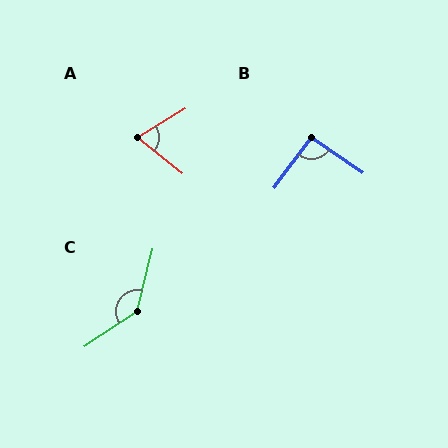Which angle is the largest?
C, at approximately 137 degrees.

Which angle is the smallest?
A, at approximately 70 degrees.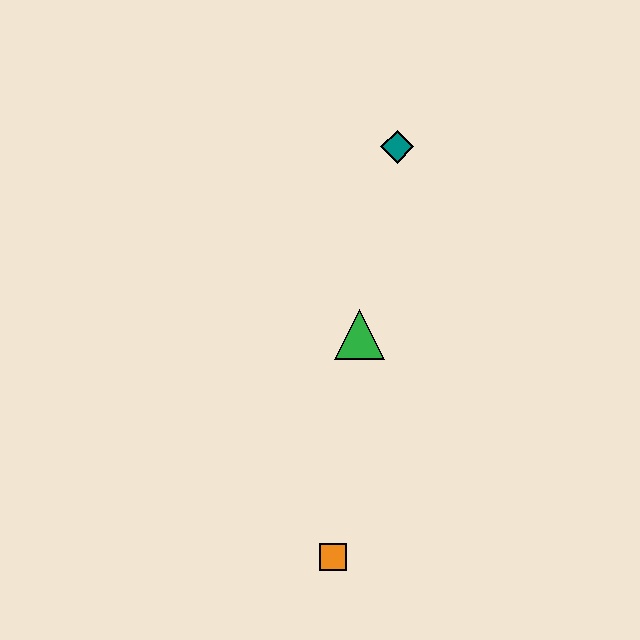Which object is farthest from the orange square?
The teal diamond is farthest from the orange square.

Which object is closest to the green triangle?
The teal diamond is closest to the green triangle.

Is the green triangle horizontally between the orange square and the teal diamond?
Yes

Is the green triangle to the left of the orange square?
No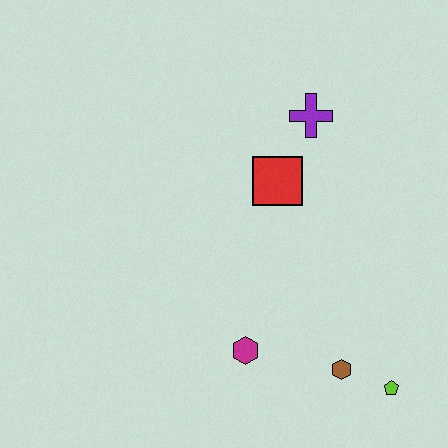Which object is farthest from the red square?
The lime pentagon is farthest from the red square.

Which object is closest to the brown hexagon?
The lime pentagon is closest to the brown hexagon.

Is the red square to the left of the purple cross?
Yes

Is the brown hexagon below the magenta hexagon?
Yes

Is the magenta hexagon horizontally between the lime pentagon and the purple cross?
No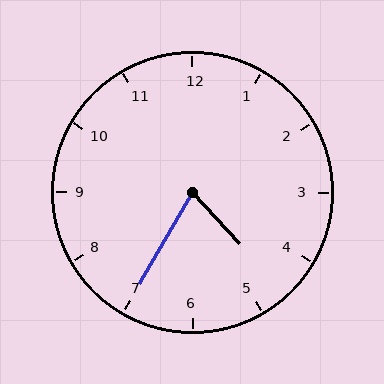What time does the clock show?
4:35.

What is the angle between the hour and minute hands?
Approximately 72 degrees.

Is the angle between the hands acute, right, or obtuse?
It is acute.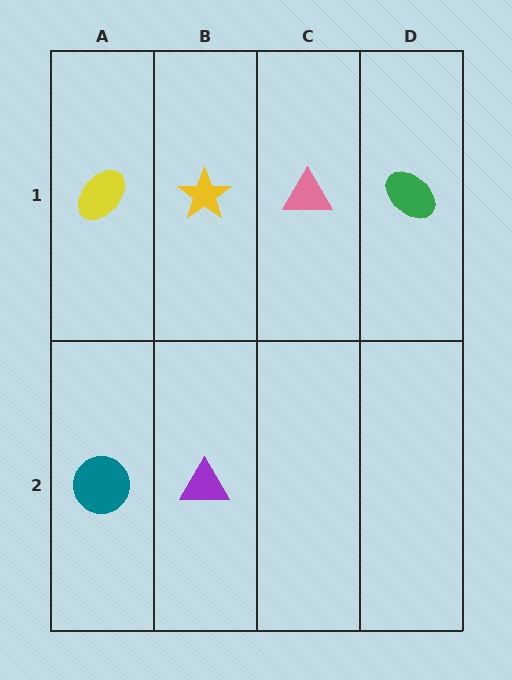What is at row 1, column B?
A yellow star.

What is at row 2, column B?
A purple triangle.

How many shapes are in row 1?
4 shapes.